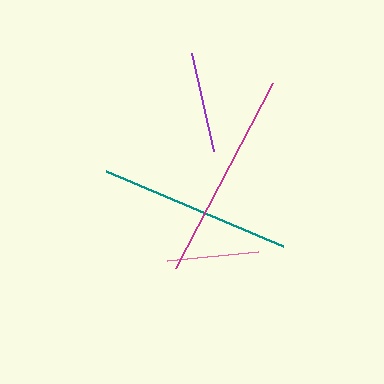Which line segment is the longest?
The magenta line is the longest at approximately 210 pixels.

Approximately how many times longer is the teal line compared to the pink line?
The teal line is approximately 2.1 times the length of the pink line.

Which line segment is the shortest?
The pink line is the shortest at approximately 91 pixels.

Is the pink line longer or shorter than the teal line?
The teal line is longer than the pink line.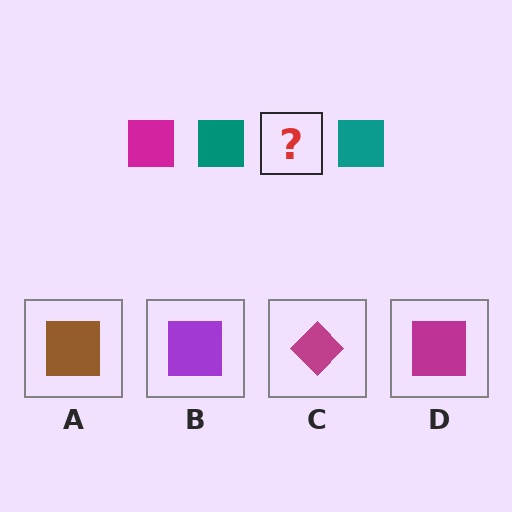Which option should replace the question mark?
Option D.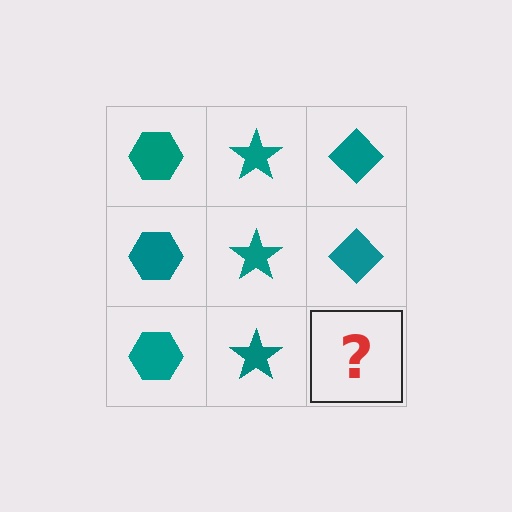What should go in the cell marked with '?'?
The missing cell should contain a teal diamond.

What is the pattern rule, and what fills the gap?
The rule is that each column has a consistent shape. The gap should be filled with a teal diamond.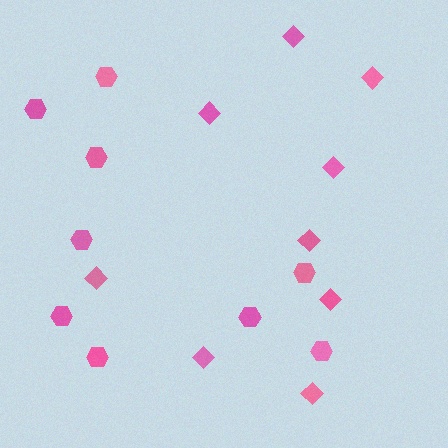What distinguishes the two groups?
There are 2 groups: one group of hexagons (9) and one group of diamonds (9).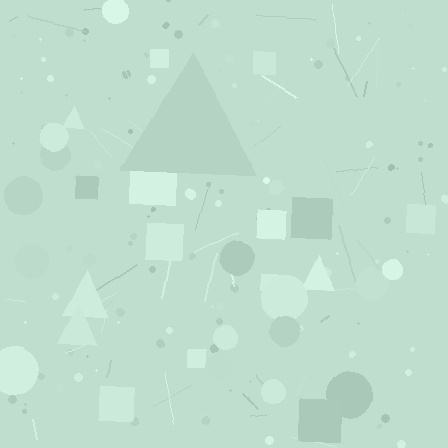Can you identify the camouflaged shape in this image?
The camouflaged shape is a triangle.